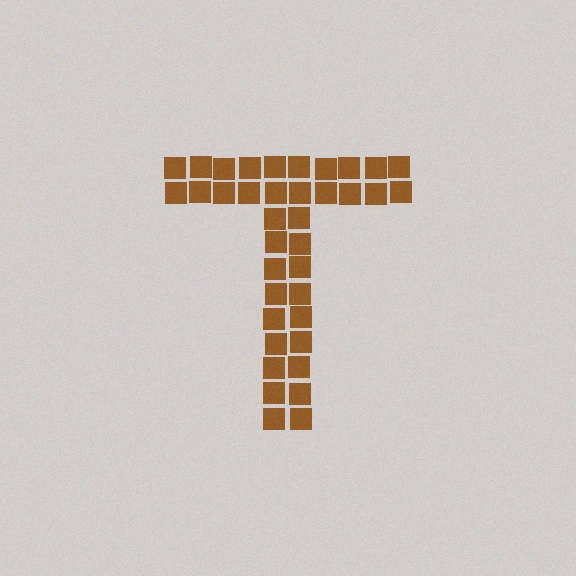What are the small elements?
The small elements are squares.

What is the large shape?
The large shape is the letter T.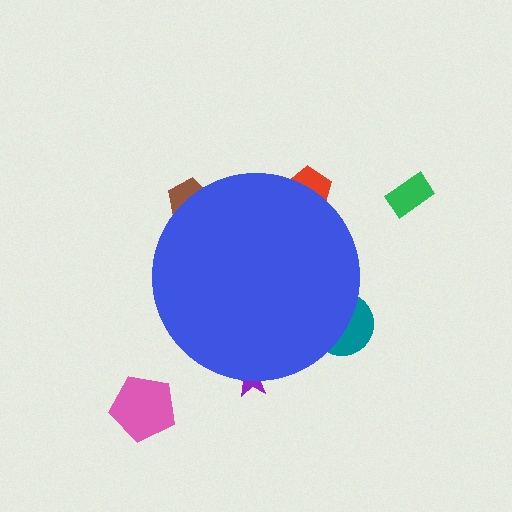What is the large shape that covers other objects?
A blue circle.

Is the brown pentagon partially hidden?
Yes, the brown pentagon is partially hidden behind the blue circle.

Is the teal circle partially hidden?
Yes, the teal circle is partially hidden behind the blue circle.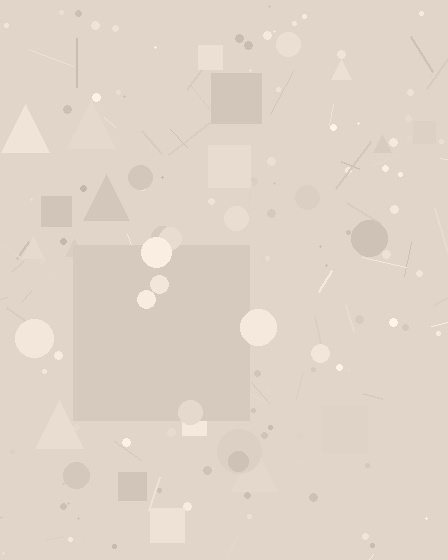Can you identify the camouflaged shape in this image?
The camouflaged shape is a square.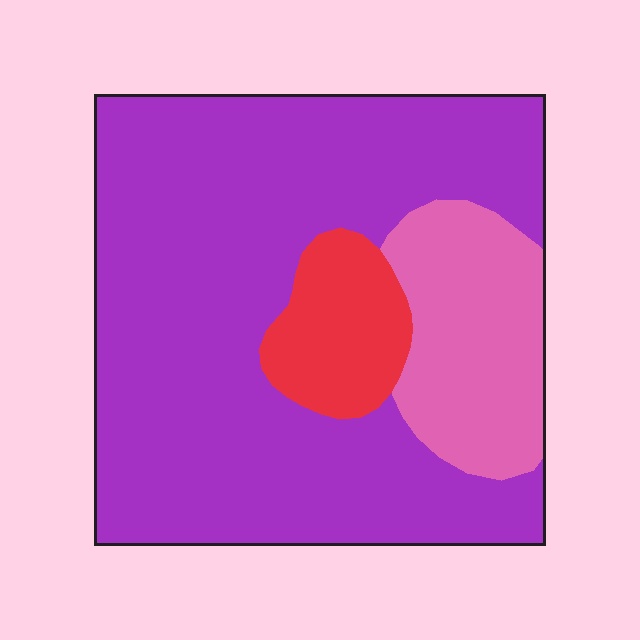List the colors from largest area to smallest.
From largest to smallest: purple, pink, red.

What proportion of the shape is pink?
Pink covers about 20% of the shape.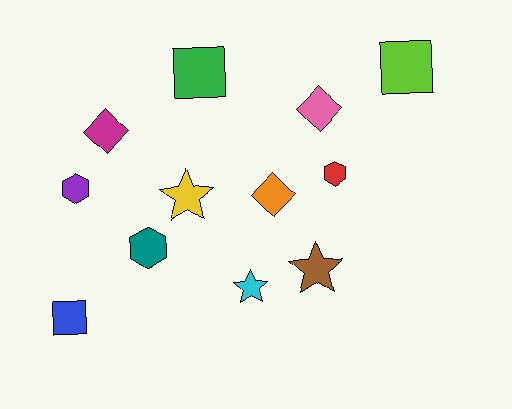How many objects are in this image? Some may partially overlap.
There are 12 objects.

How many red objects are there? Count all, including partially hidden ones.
There is 1 red object.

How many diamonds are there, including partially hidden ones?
There are 3 diamonds.